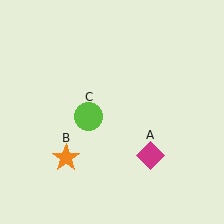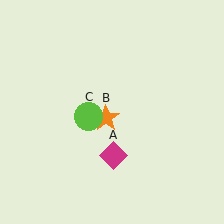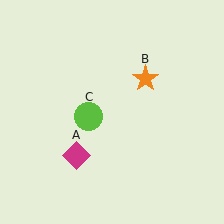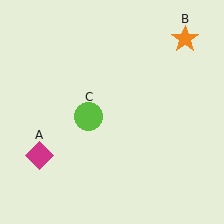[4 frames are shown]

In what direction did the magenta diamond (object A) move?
The magenta diamond (object A) moved left.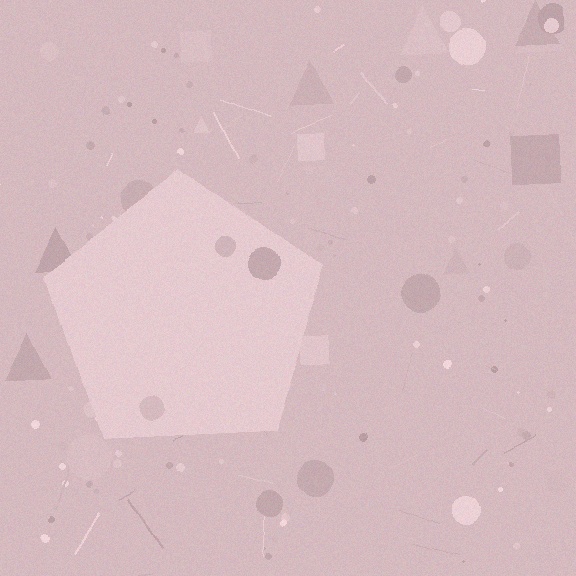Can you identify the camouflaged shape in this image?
The camouflaged shape is a pentagon.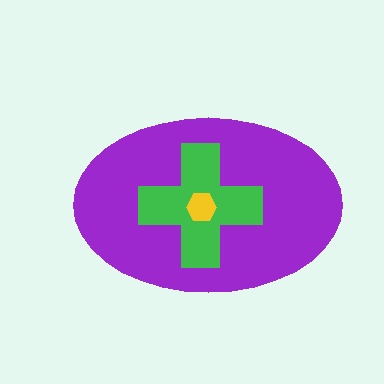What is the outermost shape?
The purple ellipse.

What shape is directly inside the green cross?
The yellow hexagon.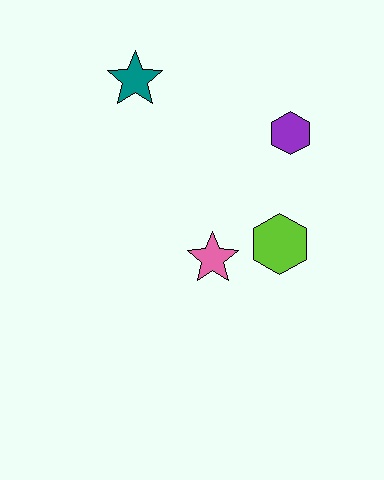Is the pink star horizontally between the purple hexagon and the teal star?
Yes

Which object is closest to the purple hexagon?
The lime hexagon is closest to the purple hexagon.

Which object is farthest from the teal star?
The lime hexagon is farthest from the teal star.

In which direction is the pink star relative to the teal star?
The pink star is below the teal star.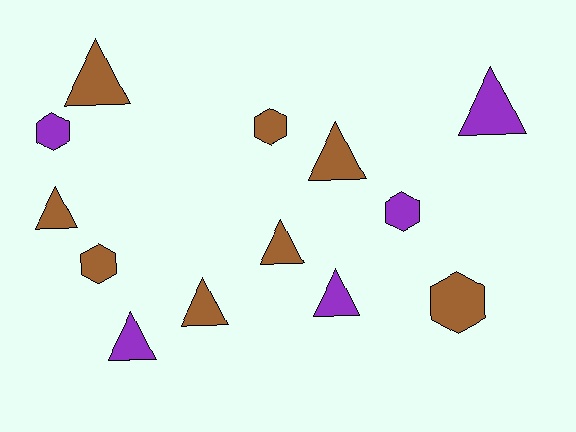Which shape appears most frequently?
Triangle, with 8 objects.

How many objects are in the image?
There are 13 objects.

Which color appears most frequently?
Brown, with 8 objects.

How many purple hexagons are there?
There are 2 purple hexagons.